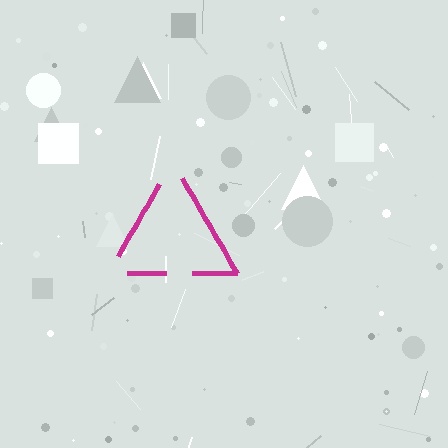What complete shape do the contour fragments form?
The contour fragments form a triangle.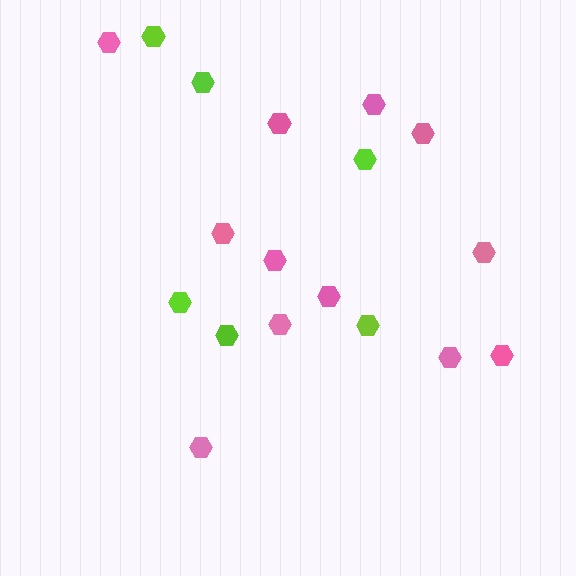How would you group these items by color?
There are 2 groups: one group of pink hexagons (12) and one group of lime hexagons (6).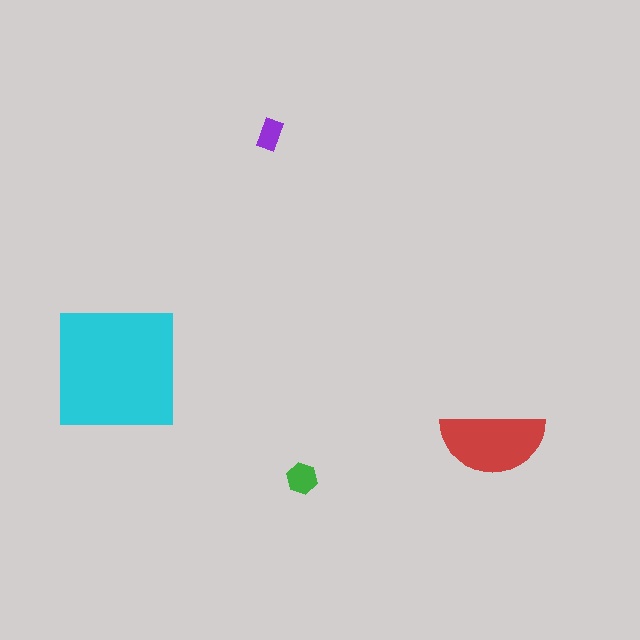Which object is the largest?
The cyan square.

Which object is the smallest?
The purple rectangle.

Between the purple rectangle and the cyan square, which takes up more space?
The cyan square.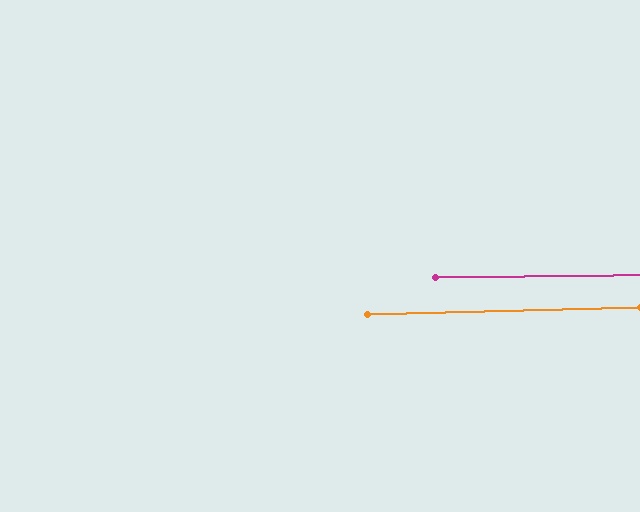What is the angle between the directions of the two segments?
Approximately 1 degree.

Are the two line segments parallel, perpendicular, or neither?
Parallel — their directions differ by only 0.9°.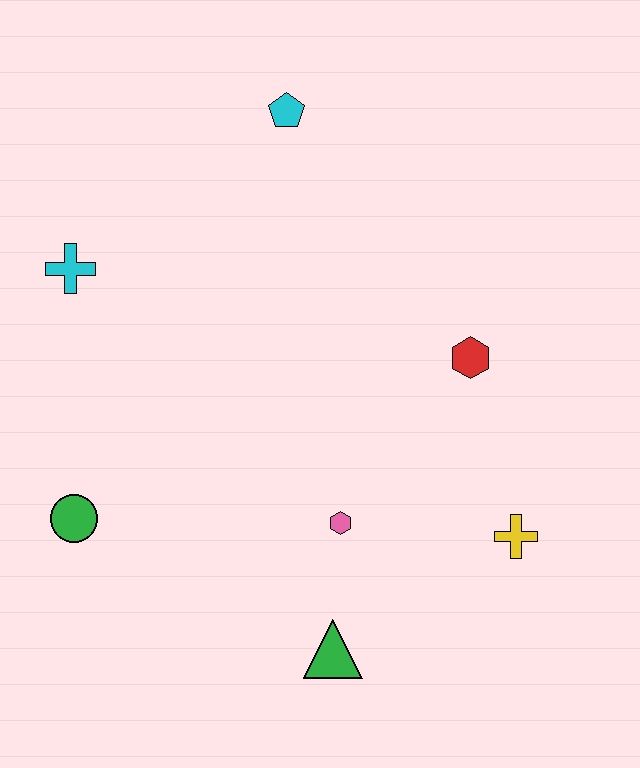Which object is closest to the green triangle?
The pink hexagon is closest to the green triangle.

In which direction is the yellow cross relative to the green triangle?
The yellow cross is to the right of the green triangle.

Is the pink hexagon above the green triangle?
Yes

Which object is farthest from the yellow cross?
The cyan cross is farthest from the yellow cross.